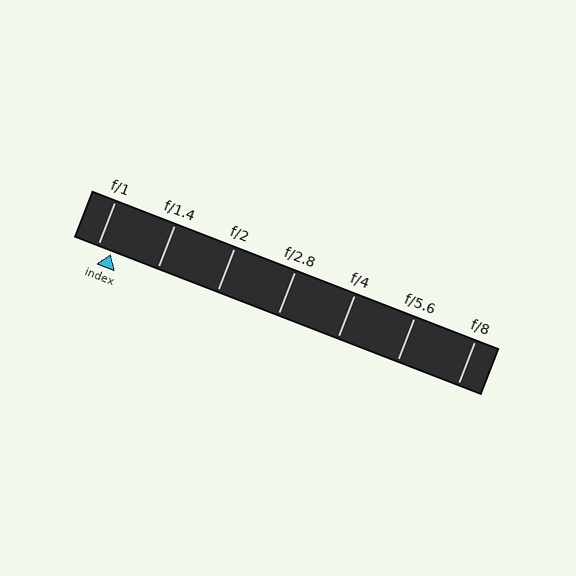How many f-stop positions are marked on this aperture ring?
There are 7 f-stop positions marked.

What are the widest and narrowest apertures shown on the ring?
The widest aperture shown is f/1 and the narrowest is f/8.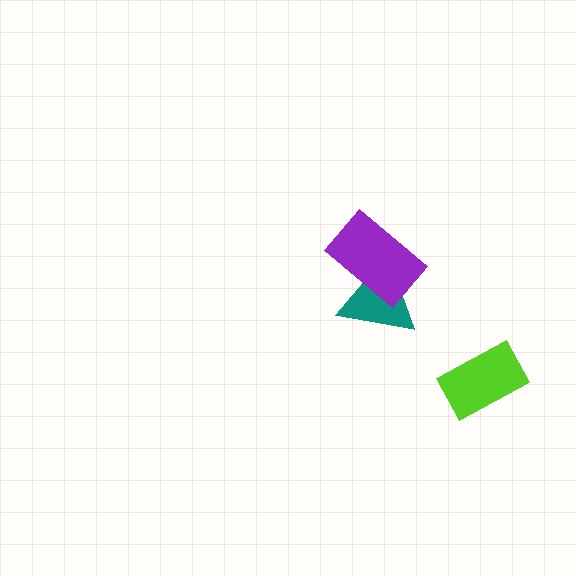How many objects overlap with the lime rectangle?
0 objects overlap with the lime rectangle.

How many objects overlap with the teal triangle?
1 object overlaps with the teal triangle.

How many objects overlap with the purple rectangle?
1 object overlaps with the purple rectangle.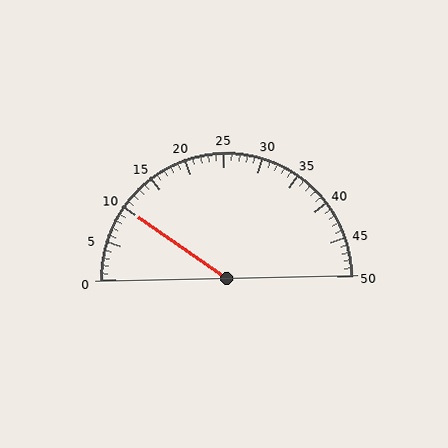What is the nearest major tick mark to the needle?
The nearest major tick mark is 10.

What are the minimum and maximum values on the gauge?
The gauge ranges from 0 to 50.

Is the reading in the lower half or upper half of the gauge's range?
The reading is in the lower half of the range (0 to 50).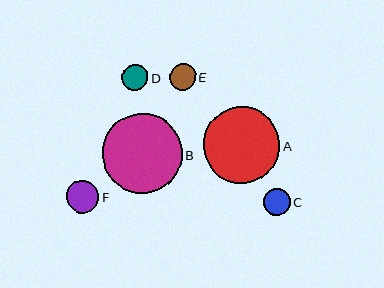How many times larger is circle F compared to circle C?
Circle F is approximately 1.2 times the size of circle C.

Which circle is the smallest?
Circle D is the smallest with a size of approximately 26 pixels.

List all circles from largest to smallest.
From largest to smallest: B, A, F, C, E, D.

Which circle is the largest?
Circle B is the largest with a size of approximately 80 pixels.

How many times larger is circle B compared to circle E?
Circle B is approximately 3.0 times the size of circle E.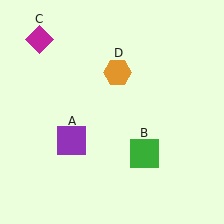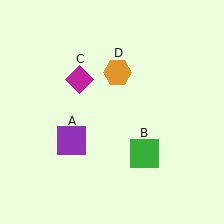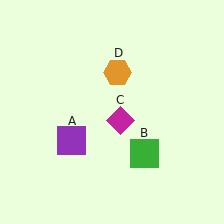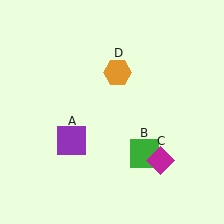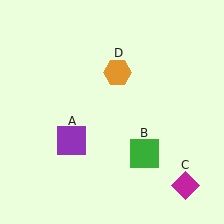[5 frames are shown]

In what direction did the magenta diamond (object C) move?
The magenta diamond (object C) moved down and to the right.